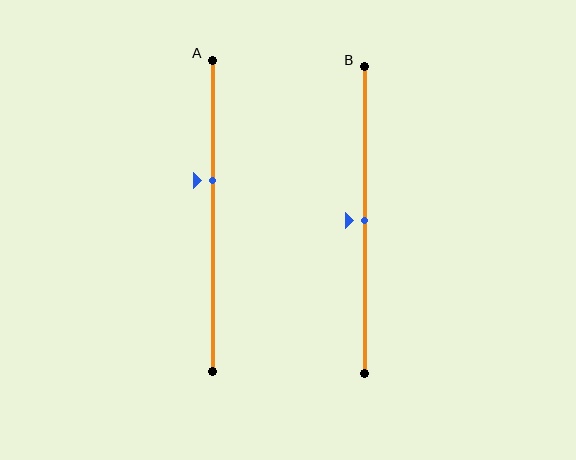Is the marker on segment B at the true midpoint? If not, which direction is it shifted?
Yes, the marker on segment B is at the true midpoint.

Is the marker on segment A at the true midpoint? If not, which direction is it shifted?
No, the marker on segment A is shifted upward by about 11% of the segment length.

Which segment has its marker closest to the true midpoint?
Segment B has its marker closest to the true midpoint.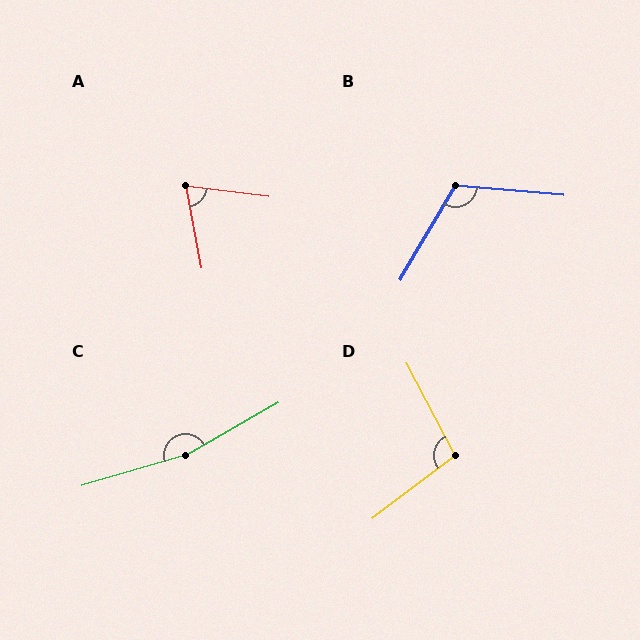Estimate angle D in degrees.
Approximately 99 degrees.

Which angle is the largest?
C, at approximately 167 degrees.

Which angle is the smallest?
A, at approximately 72 degrees.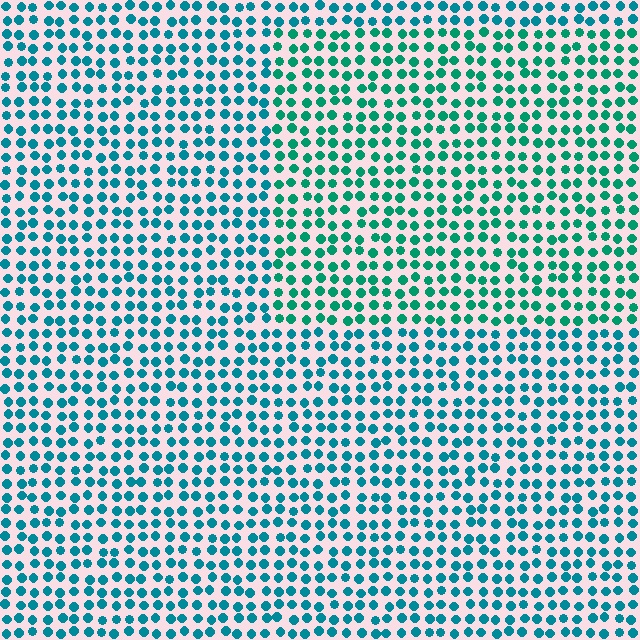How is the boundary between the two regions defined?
The boundary is defined purely by a slight shift in hue (about 25 degrees). Spacing, size, and orientation are identical on both sides.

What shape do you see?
I see a rectangle.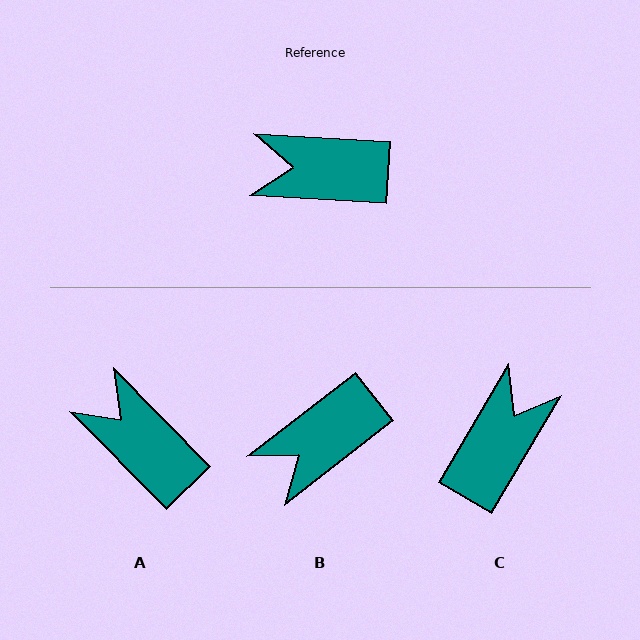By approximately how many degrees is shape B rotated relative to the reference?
Approximately 41 degrees counter-clockwise.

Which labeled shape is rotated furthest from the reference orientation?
C, about 117 degrees away.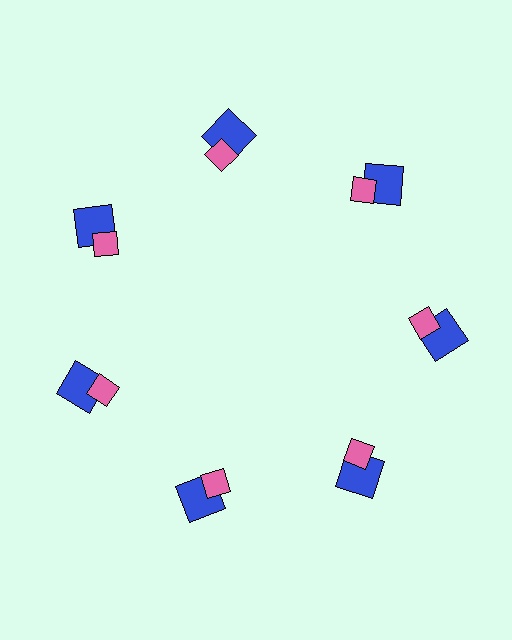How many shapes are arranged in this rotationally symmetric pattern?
There are 14 shapes, arranged in 7 groups of 2.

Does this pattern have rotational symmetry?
Yes, this pattern has 7-fold rotational symmetry. It looks the same after rotating 51 degrees around the center.